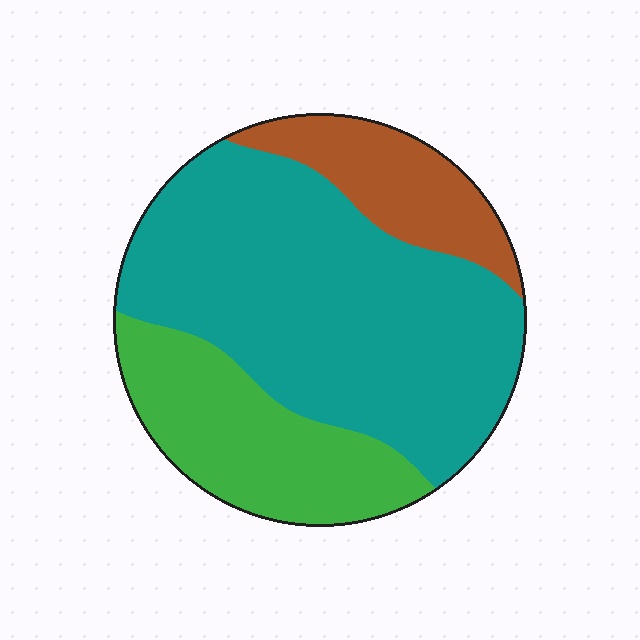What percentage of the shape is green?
Green covers about 25% of the shape.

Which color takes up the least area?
Brown, at roughly 15%.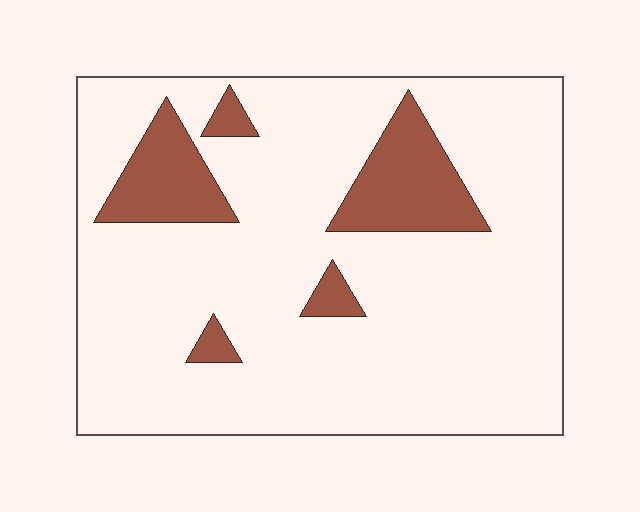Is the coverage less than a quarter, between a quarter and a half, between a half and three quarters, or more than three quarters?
Less than a quarter.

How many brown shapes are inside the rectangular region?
5.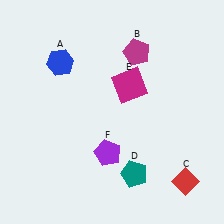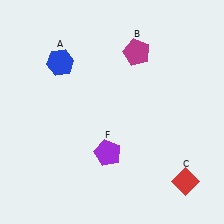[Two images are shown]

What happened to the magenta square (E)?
The magenta square (E) was removed in Image 2. It was in the top-right area of Image 1.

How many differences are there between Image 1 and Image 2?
There are 2 differences between the two images.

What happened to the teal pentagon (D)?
The teal pentagon (D) was removed in Image 2. It was in the bottom-right area of Image 1.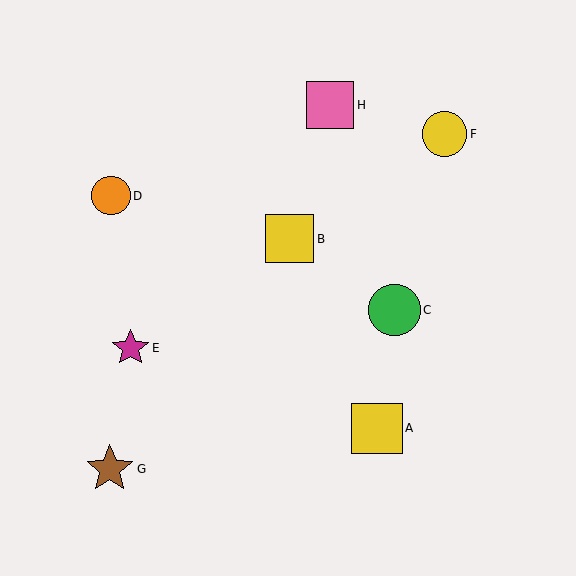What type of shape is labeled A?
Shape A is a yellow square.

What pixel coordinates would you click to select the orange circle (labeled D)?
Click at (111, 196) to select the orange circle D.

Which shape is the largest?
The green circle (labeled C) is the largest.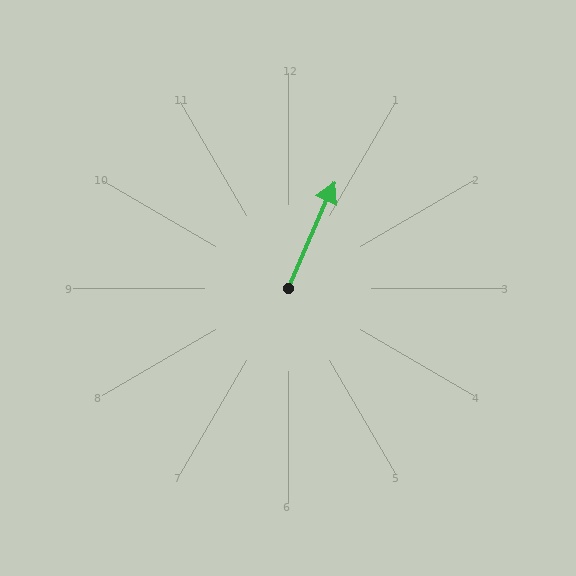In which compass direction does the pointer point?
Northeast.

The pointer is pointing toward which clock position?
Roughly 1 o'clock.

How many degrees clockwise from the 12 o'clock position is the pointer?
Approximately 24 degrees.